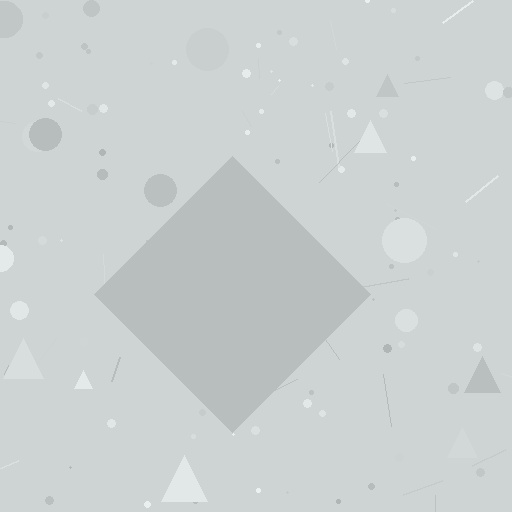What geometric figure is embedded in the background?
A diamond is embedded in the background.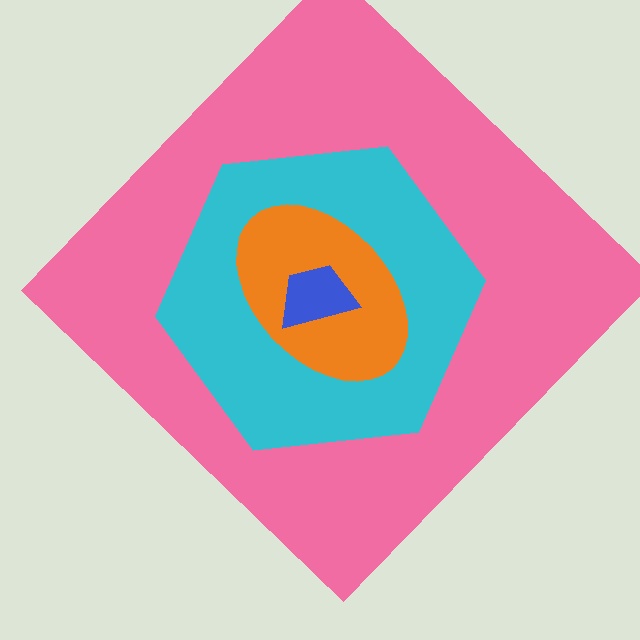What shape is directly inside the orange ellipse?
The blue trapezoid.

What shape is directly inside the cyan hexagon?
The orange ellipse.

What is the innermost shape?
The blue trapezoid.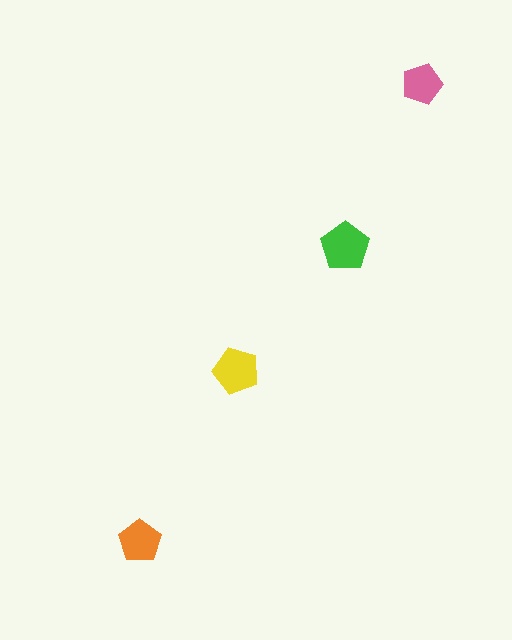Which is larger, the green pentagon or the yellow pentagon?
The green one.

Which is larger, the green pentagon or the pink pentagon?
The green one.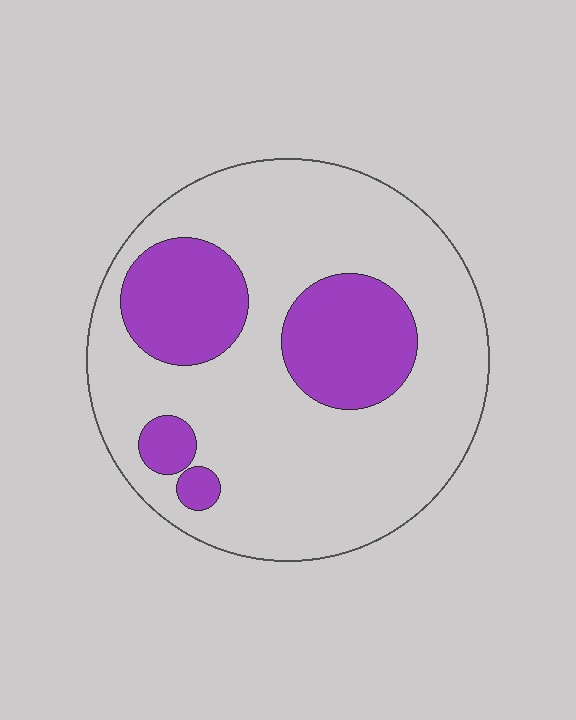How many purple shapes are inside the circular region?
4.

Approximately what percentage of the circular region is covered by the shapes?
Approximately 25%.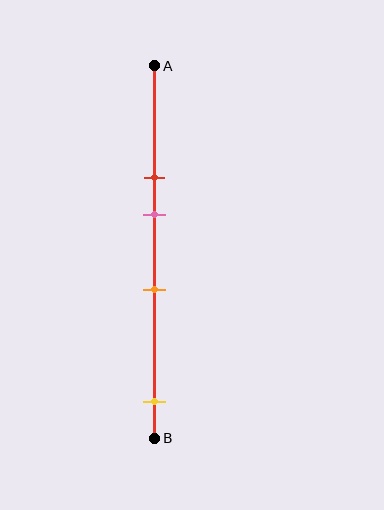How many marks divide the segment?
There are 4 marks dividing the segment.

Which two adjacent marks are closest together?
The red and pink marks are the closest adjacent pair.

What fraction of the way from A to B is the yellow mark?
The yellow mark is approximately 90% (0.9) of the way from A to B.